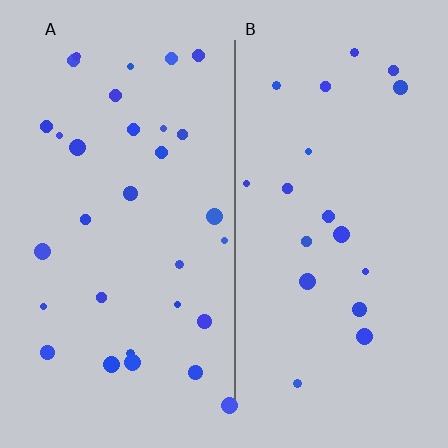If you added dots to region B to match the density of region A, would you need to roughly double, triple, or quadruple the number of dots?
Approximately double.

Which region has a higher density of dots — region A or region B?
A (the left).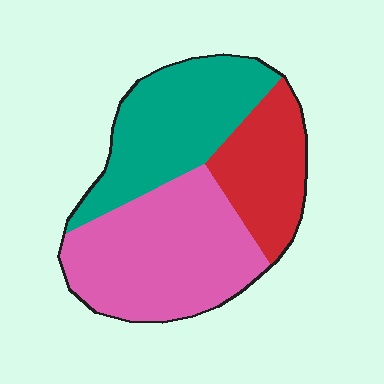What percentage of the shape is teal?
Teal covers about 35% of the shape.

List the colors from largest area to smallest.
From largest to smallest: pink, teal, red.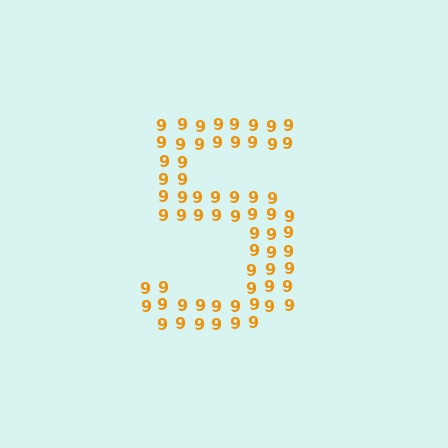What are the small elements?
The small elements are digit 9's.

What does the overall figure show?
The overall figure shows the digit 5.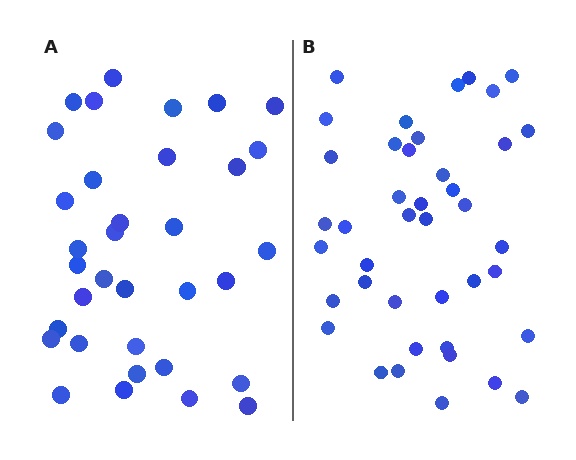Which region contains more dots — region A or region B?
Region B (the right region) has more dots.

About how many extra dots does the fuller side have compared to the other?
Region B has roughly 8 or so more dots than region A.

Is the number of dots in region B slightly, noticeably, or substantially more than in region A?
Region B has only slightly more — the two regions are fairly close. The ratio is roughly 1.2 to 1.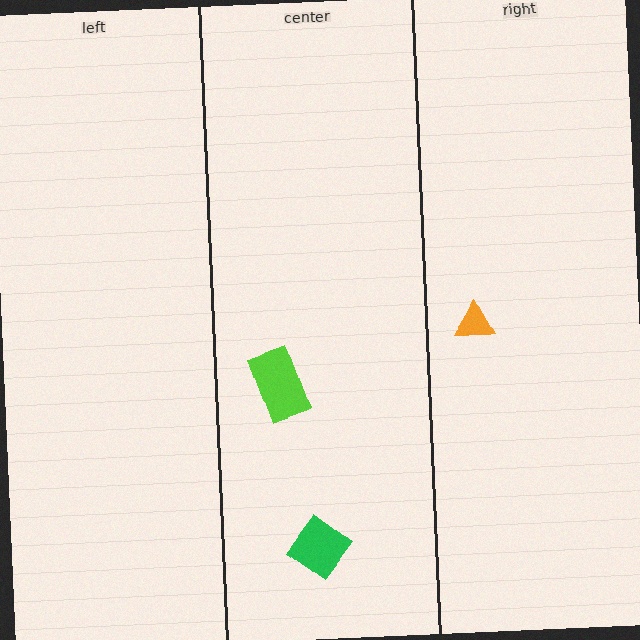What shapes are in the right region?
The orange triangle.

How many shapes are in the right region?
1.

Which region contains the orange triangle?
The right region.